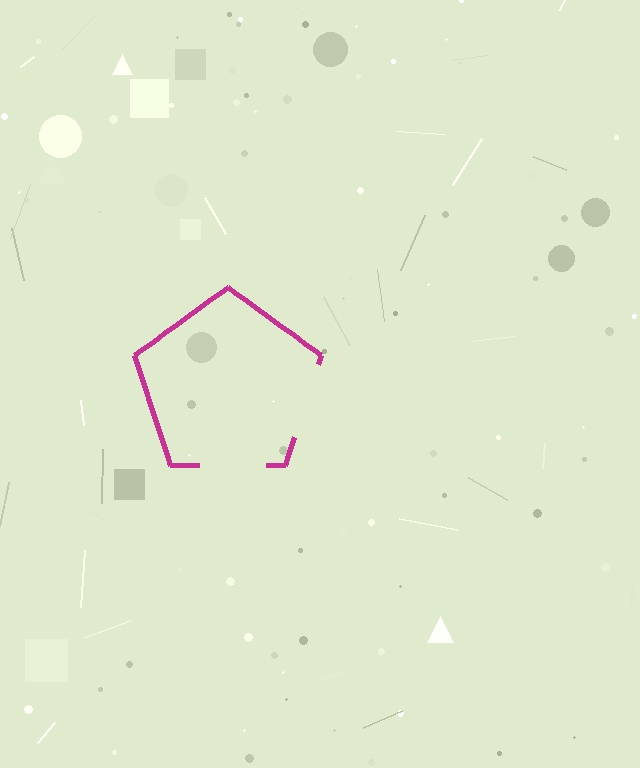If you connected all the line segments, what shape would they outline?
They would outline a pentagon.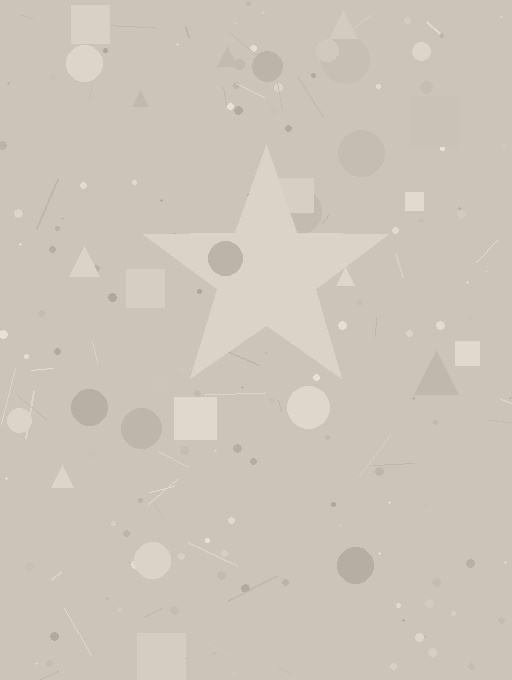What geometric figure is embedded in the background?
A star is embedded in the background.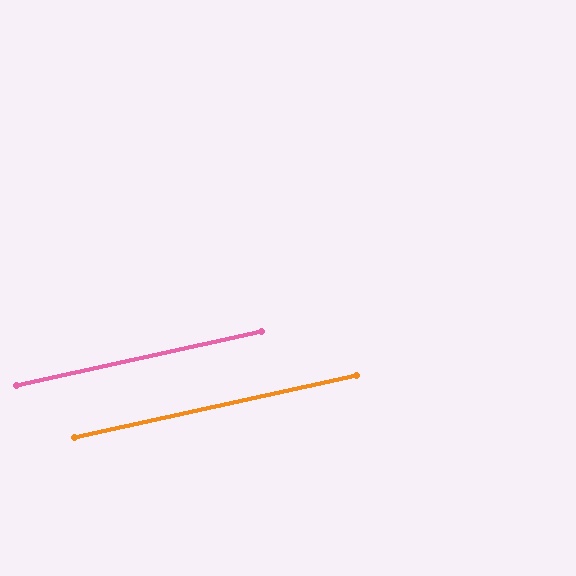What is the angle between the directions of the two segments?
Approximately 0 degrees.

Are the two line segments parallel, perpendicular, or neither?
Parallel — their directions differ by only 0.2°.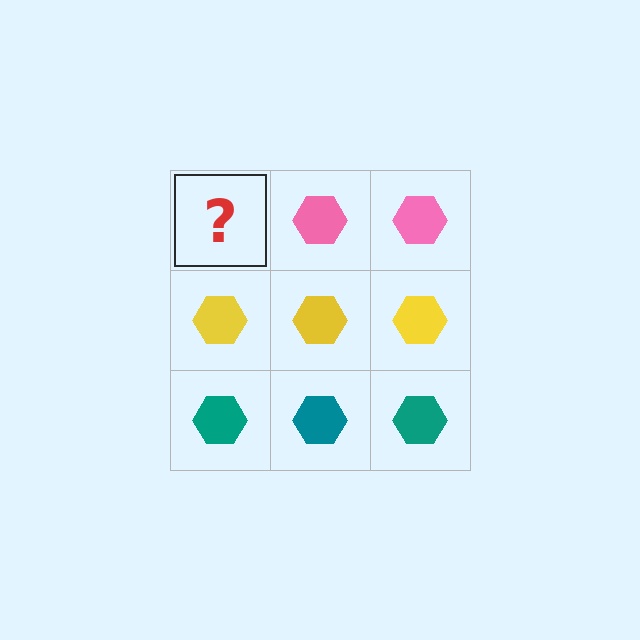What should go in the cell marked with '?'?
The missing cell should contain a pink hexagon.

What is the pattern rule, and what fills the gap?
The rule is that each row has a consistent color. The gap should be filled with a pink hexagon.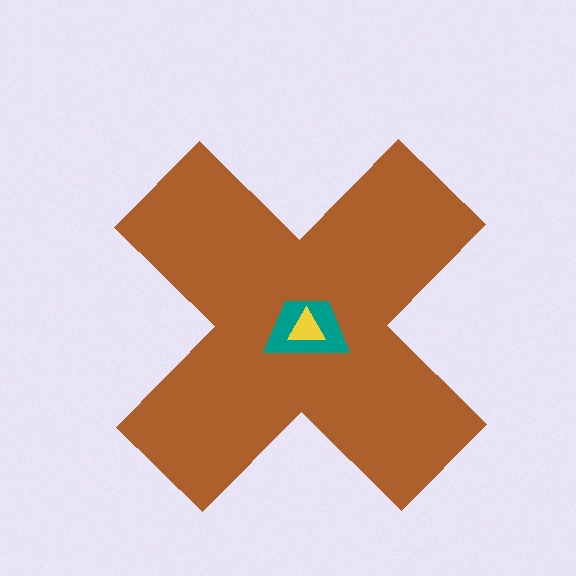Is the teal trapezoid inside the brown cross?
Yes.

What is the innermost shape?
The yellow triangle.